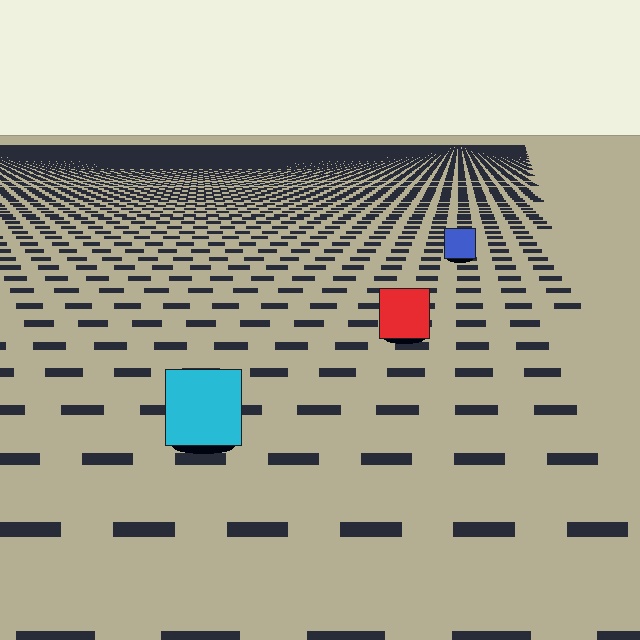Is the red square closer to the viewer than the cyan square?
No. The cyan square is closer — you can tell from the texture gradient: the ground texture is coarser near it.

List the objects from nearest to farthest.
From nearest to farthest: the cyan square, the red square, the blue square.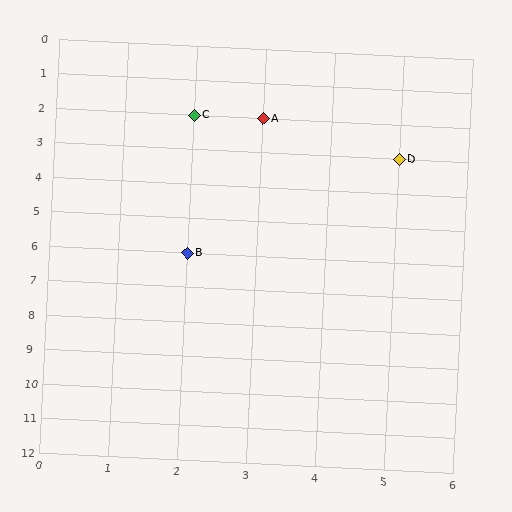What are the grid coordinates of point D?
Point D is at grid coordinates (5, 3).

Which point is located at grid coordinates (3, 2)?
Point A is at (3, 2).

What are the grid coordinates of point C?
Point C is at grid coordinates (2, 2).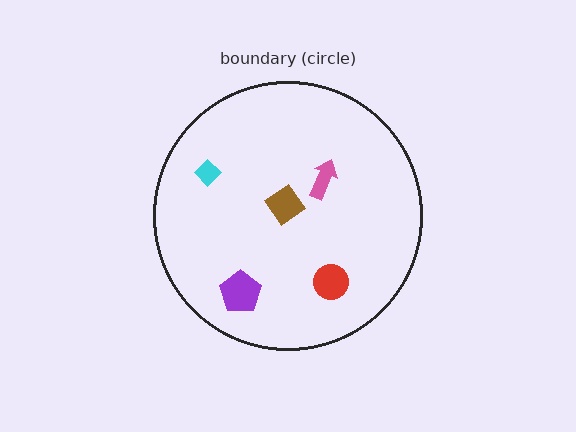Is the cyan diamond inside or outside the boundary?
Inside.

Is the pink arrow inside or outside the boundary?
Inside.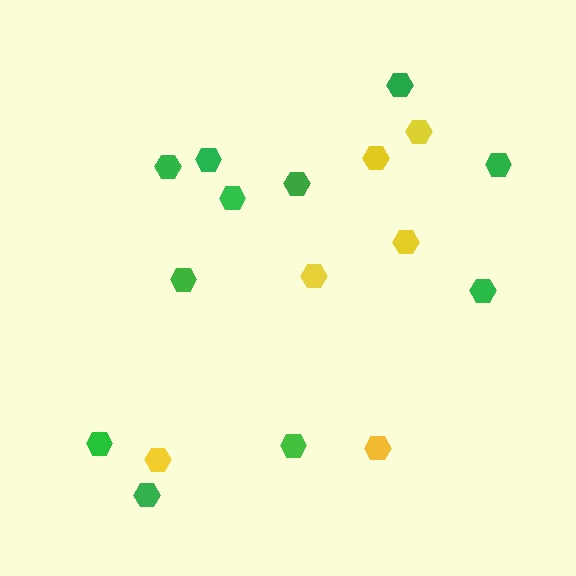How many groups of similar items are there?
There are 2 groups: one group of green hexagons (11) and one group of yellow hexagons (6).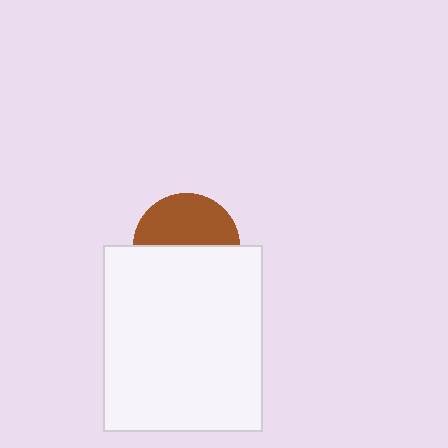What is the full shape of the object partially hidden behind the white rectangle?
The partially hidden object is a brown circle.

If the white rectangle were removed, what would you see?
You would see the complete brown circle.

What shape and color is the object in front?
The object in front is a white rectangle.